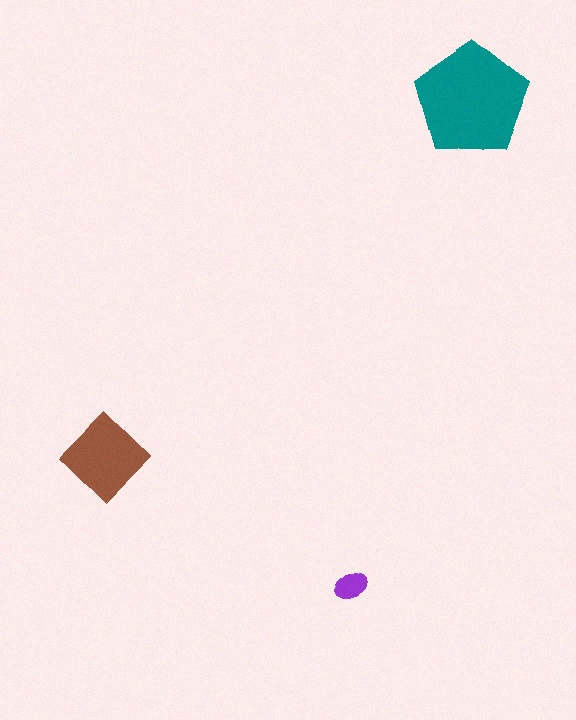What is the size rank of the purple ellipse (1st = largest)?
3rd.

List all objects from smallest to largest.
The purple ellipse, the brown diamond, the teal pentagon.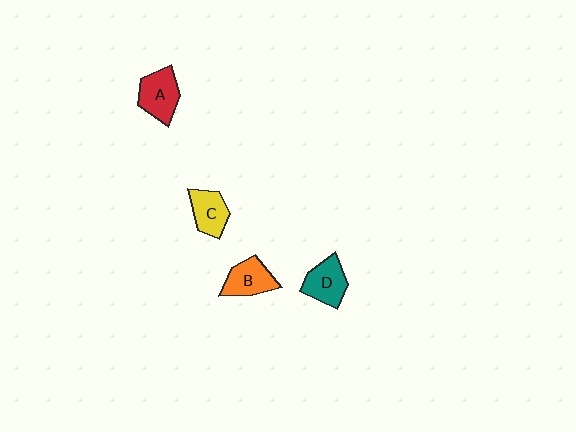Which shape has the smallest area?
Shape C (yellow).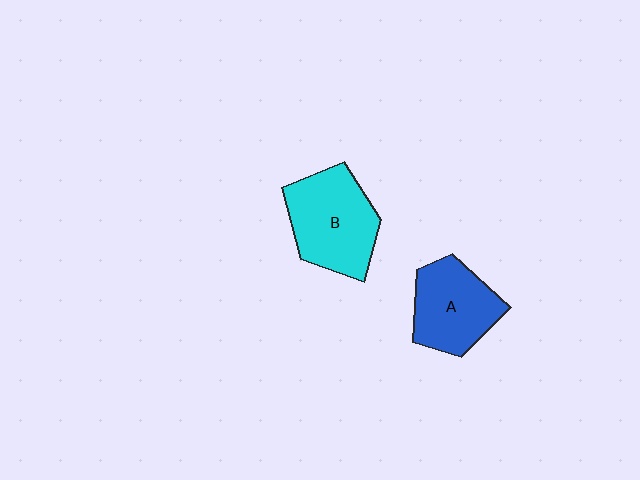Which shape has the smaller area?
Shape A (blue).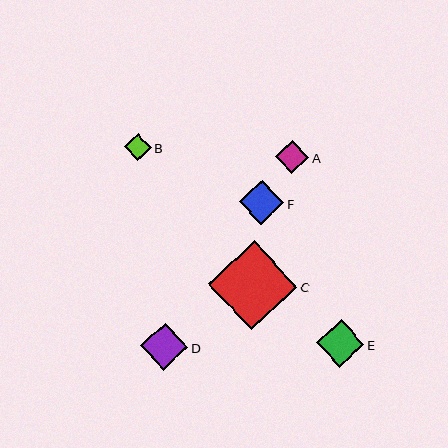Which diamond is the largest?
Diamond C is the largest with a size of approximately 89 pixels.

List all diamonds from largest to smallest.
From largest to smallest: C, E, D, F, A, B.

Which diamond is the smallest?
Diamond B is the smallest with a size of approximately 26 pixels.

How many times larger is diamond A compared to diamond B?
Diamond A is approximately 1.2 times the size of diamond B.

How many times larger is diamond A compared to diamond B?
Diamond A is approximately 1.2 times the size of diamond B.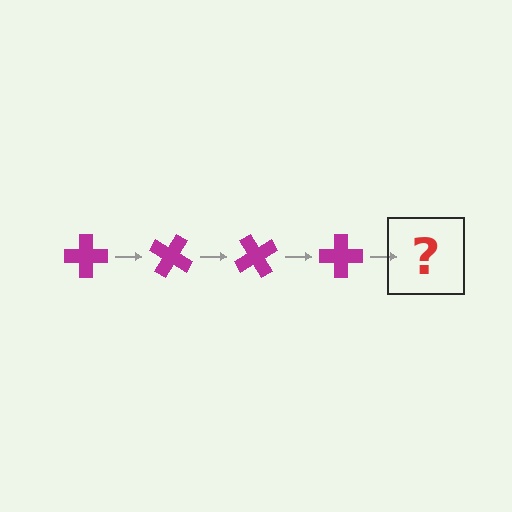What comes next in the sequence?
The next element should be a magenta cross rotated 120 degrees.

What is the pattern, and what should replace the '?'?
The pattern is that the cross rotates 30 degrees each step. The '?' should be a magenta cross rotated 120 degrees.